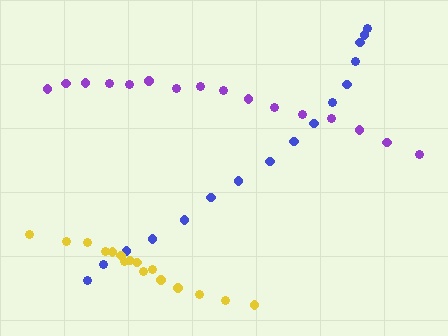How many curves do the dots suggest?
There are 3 distinct paths.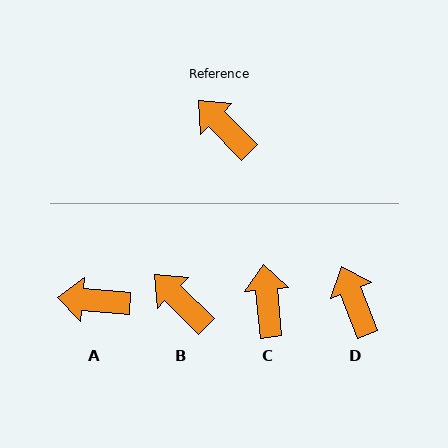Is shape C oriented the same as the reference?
No, it is off by about 39 degrees.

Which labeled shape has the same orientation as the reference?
B.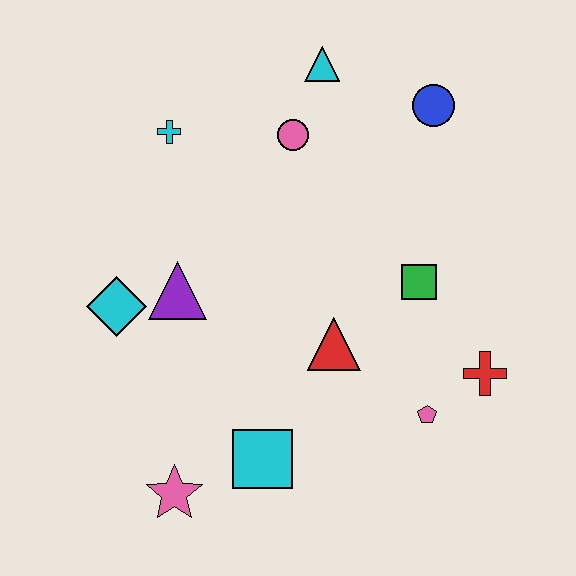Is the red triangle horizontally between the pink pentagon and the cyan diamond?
Yes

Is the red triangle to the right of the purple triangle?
Yes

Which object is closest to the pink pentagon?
The red cross is closest to the pink pentagon.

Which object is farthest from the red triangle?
The cyan triangle is farthest from the red triangle.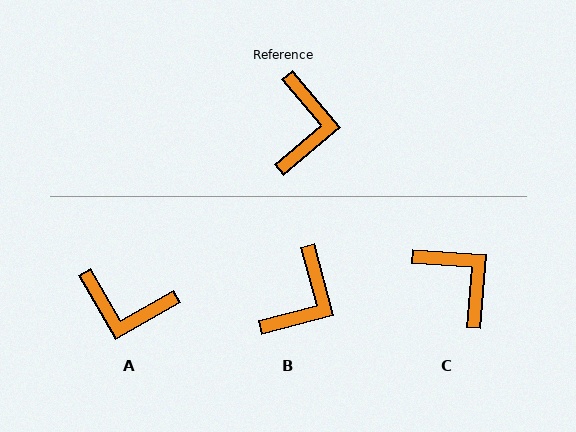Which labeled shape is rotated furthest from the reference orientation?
A, about 101 degrees away.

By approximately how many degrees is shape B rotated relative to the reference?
Approximately 25 degrees clockwise.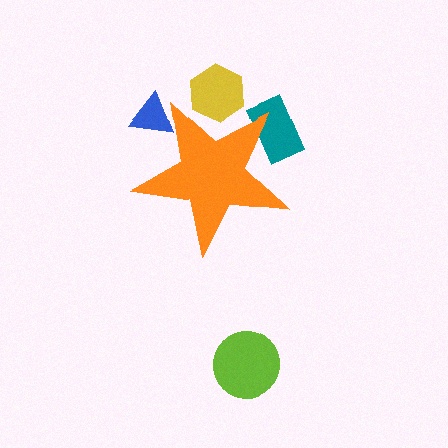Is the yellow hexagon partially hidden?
Yes, the yellow hexagon is partially hidden behind the orange star.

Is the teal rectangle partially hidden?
Yes, the teal rectangle is partially hidden behind the orange star.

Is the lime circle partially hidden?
No, the lime circle is fully visible.